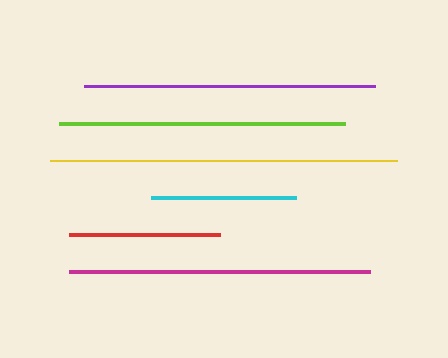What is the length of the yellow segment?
The yellow segment is approximately 347 pixels long.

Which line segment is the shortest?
The cyan line is the shortest at approximately 145 pixels.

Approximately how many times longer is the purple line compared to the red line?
The purple line is approximately 1.9 times the length of the red line.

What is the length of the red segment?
The red segment is approximately 151 pixels long.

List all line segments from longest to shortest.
From longest to shortest: yellow, magenta, purple, lime, red, cyan.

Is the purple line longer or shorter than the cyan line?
The purple line is longer than the cyan line.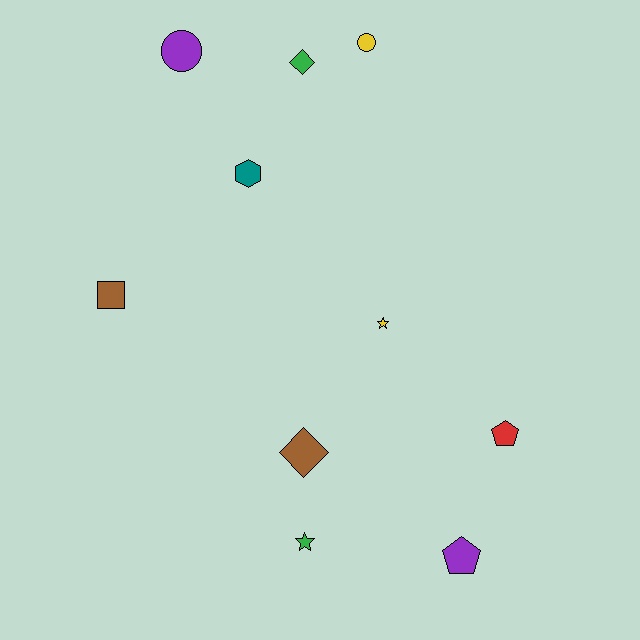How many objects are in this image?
There are 10 objects.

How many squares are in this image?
There is 1 square.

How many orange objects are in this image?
There are no orange objects.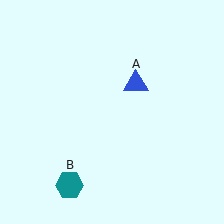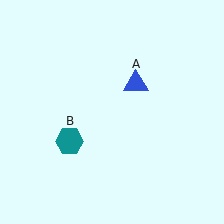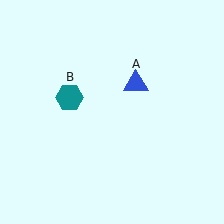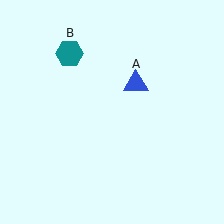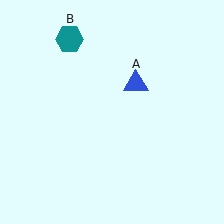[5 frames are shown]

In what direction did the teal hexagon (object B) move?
The teal hexagon (object B) moved up.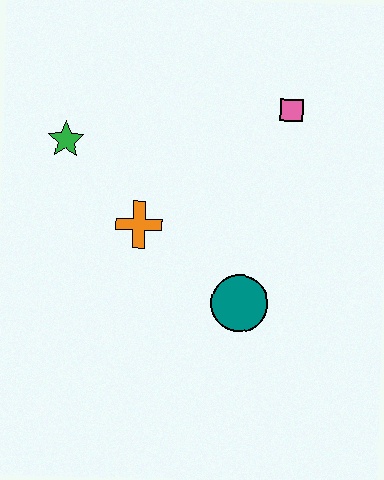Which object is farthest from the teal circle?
The green star is farthest from the teal circle.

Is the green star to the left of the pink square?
Yes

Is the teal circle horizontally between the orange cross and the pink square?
Yes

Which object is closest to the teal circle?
The orange cross is closest to the teal circle.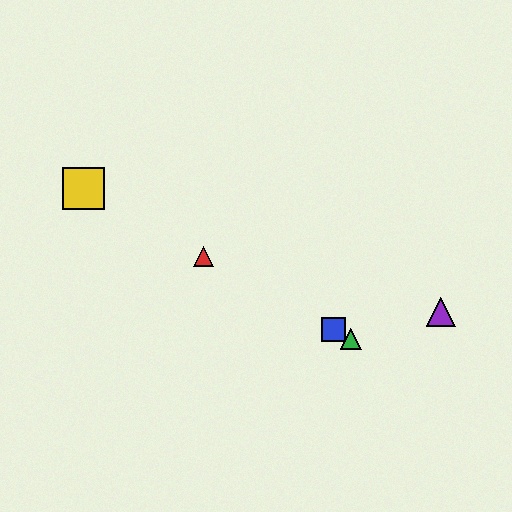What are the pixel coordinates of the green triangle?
The green triangle is at (351, 339).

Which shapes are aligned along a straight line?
The red triangle, the blue square, the green triangle, the yellow square are aligned along a straight line.